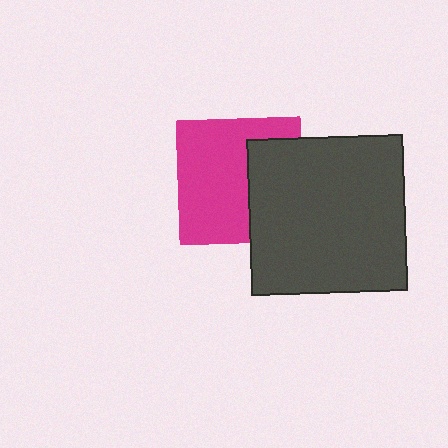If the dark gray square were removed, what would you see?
You would see the complete magenta square.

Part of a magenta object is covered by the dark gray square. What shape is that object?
It is a square.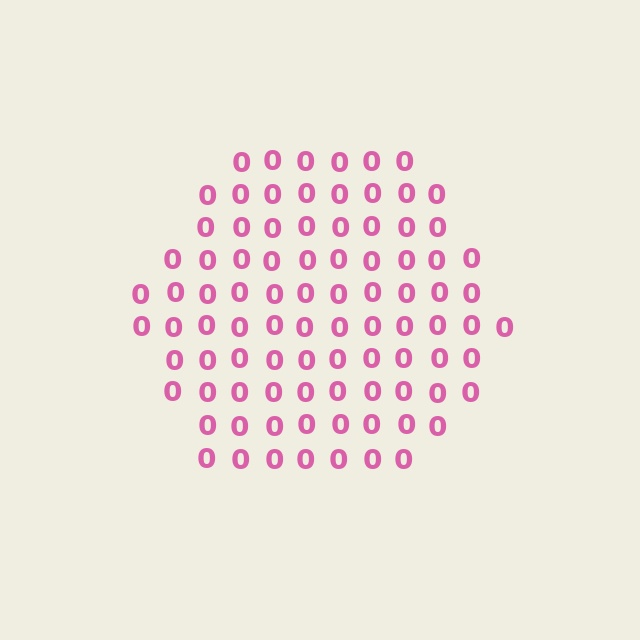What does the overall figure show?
The overall figure shows a hexagon.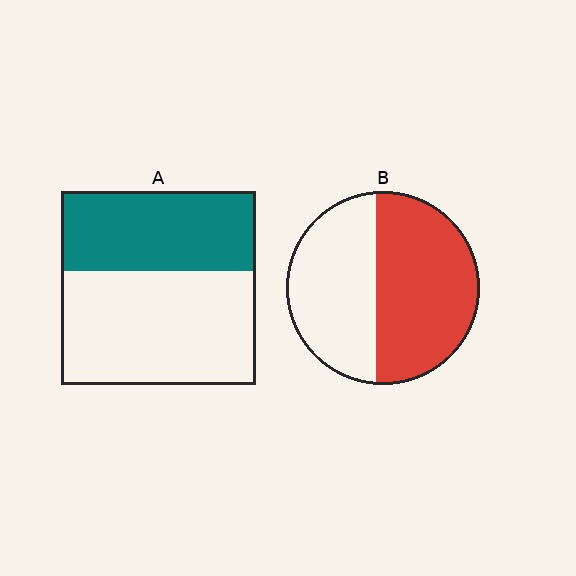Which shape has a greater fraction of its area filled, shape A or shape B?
Shape B.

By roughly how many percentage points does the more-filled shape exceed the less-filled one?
By roughly 15 percentage points (B over A).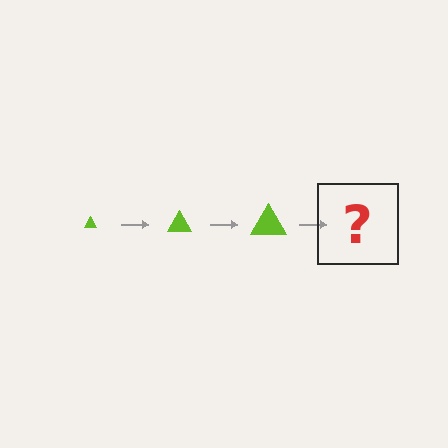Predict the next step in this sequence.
The next step is a lime triangle, larger than the previous one.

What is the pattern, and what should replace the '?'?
The pattern is that the triangle gets progressively larger each step. The '?' should be a lime triangle, larger than the previous one.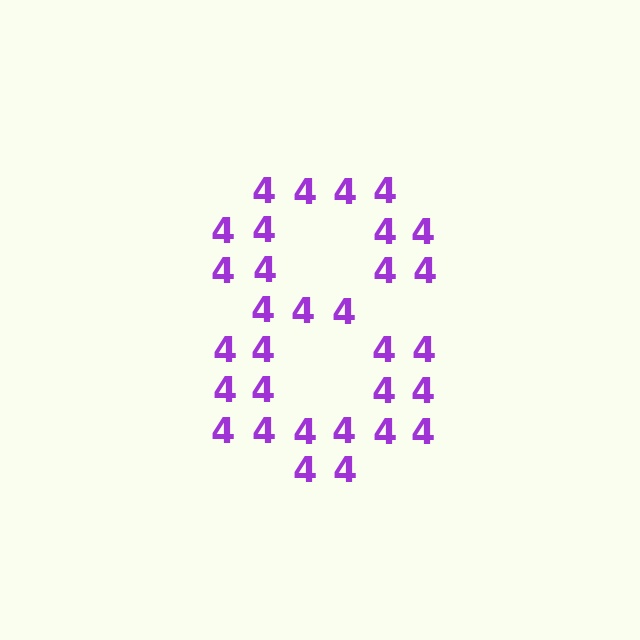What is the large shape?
The large shape is the digit 8.